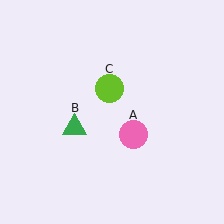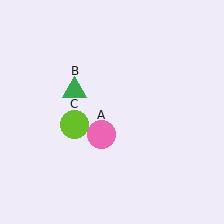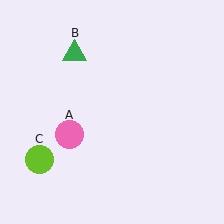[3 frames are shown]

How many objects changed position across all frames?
3 objects changed position: pink circle (object A), green triangle (object B), lime circle (object C).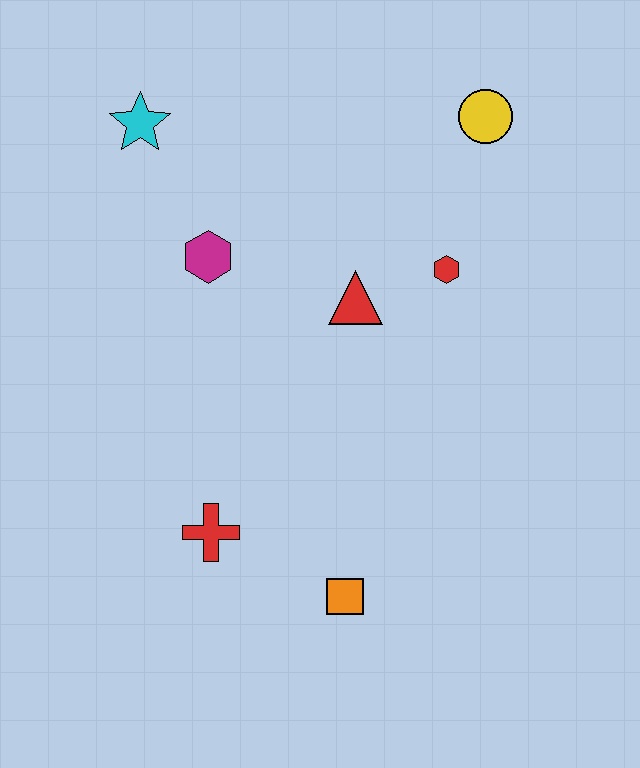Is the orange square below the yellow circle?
Yes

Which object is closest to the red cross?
The orange square is closest to the red cross.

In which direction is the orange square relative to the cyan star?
The orange square is below the cyan star.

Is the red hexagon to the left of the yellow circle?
Yes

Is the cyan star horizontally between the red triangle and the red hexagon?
No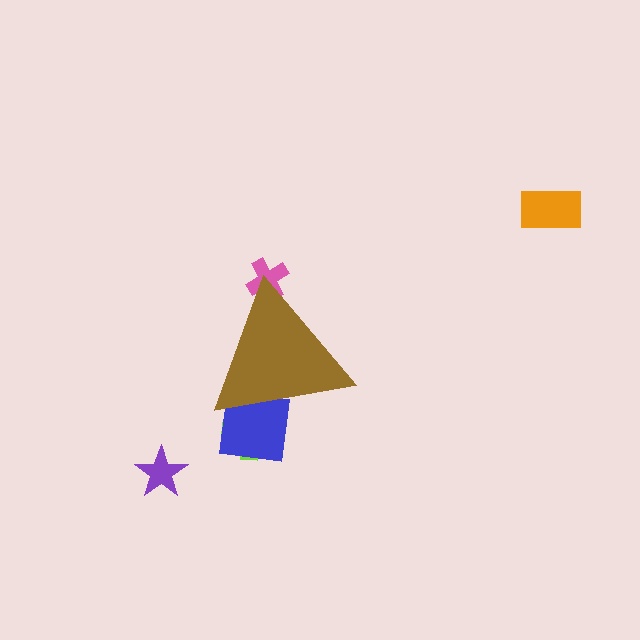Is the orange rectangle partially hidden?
No, the orange rectangle is fully visible.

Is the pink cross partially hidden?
Yes, the pink cross is partially hidden behind the brown triangle.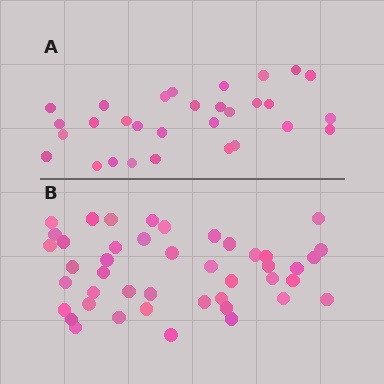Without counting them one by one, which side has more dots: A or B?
Region B (the bottom region) has more dots.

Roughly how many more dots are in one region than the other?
Region B has approximately 15 more dots than region A.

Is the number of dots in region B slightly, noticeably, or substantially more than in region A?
Region B has substantially more. The ratio is roughly 1.5 to 1.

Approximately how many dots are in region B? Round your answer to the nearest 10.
About 40 dots. (The exact count is 44, which rounds to 40.)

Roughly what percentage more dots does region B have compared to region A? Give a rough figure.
About 45% more.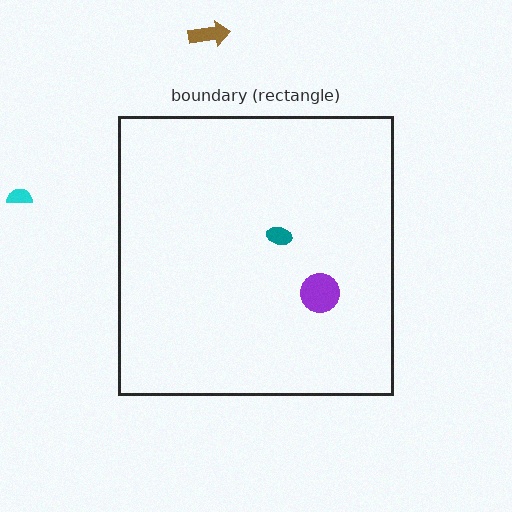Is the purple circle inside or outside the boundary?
Inside.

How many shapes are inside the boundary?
2 inside, 2 outside.